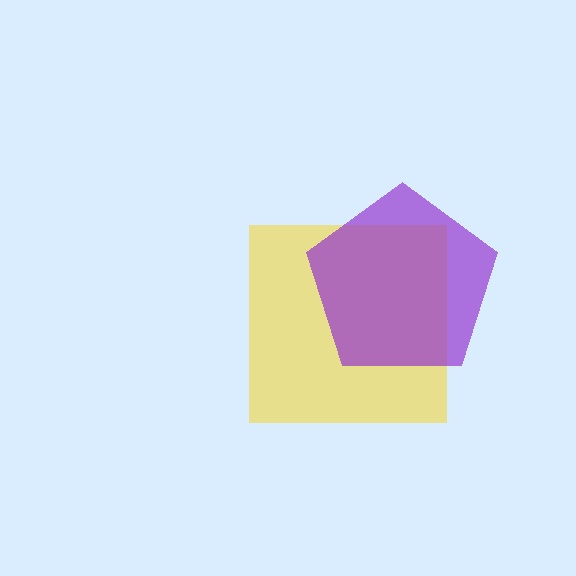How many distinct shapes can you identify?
There are 2 distinct shapes: a yellow square, a purple pentagon.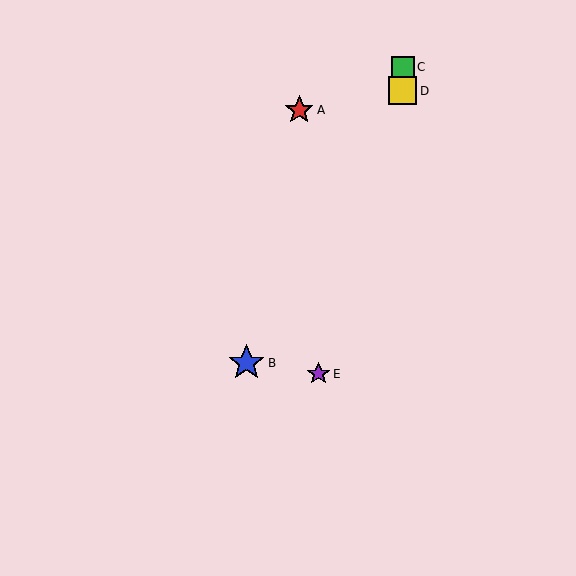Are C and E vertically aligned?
No, C is at x≈403 and E is at x≈318.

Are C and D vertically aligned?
Yes, both are at x≈403.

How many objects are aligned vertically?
2 objects (C, D) are aligned vertically.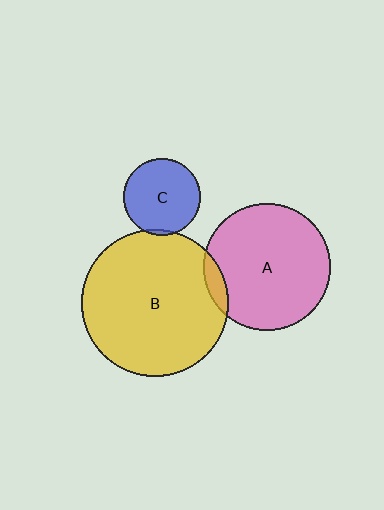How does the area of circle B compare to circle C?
Approximately 3.6 times.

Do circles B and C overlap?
Yes.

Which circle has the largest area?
Circle B (yellow).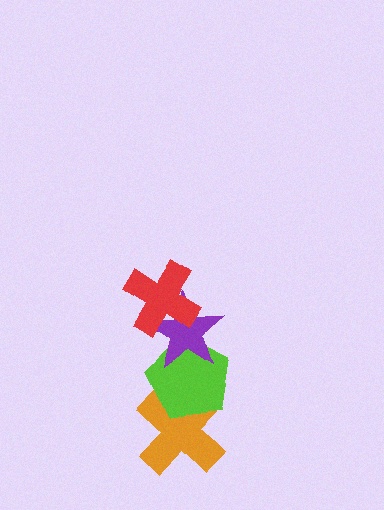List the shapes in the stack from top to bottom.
From top to bottom: the red cross, the purple star, the lime pentagon, the orange cross.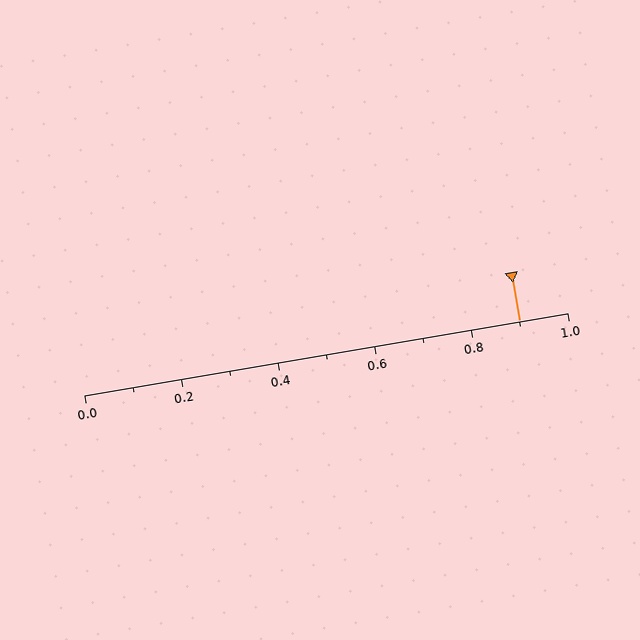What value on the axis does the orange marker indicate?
The marker indicates approximately 0.9.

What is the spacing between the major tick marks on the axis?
The major ticks are spaced 0.2 apart.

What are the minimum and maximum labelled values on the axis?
The axis runs from 0.0 to 1.0.